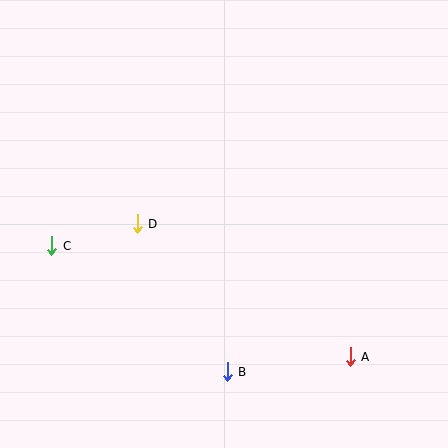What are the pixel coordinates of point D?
Point D is at (137, 224).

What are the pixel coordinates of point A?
Point A is at (350, 357).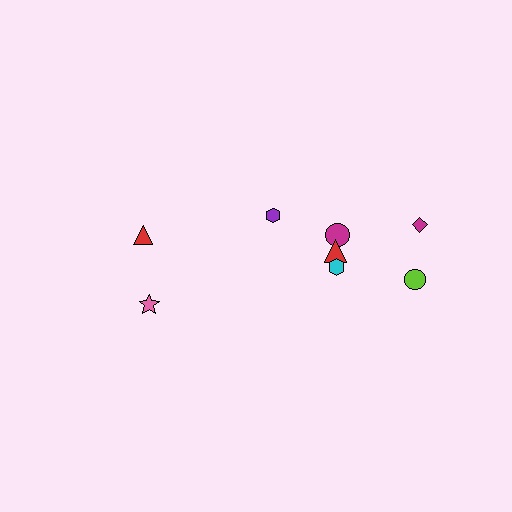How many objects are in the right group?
There are 5 objects.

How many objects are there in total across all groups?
There are 8 objects.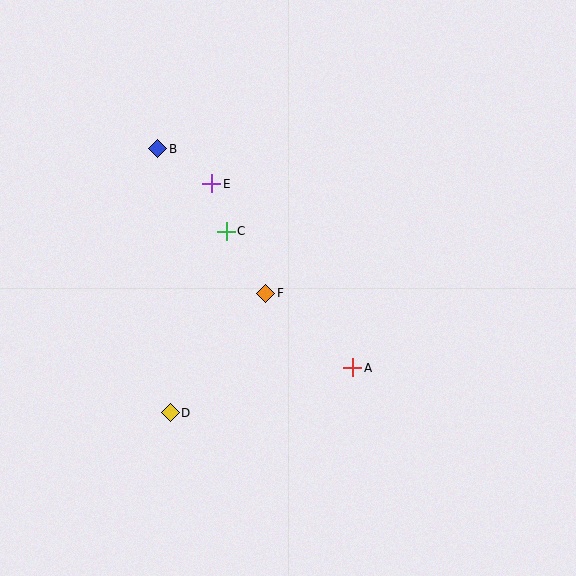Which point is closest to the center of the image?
Point F at (266, 293) is closest to the center.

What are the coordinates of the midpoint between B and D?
The midpoint between B and D is at (164, 281).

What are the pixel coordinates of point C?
Point C is at (226, 231).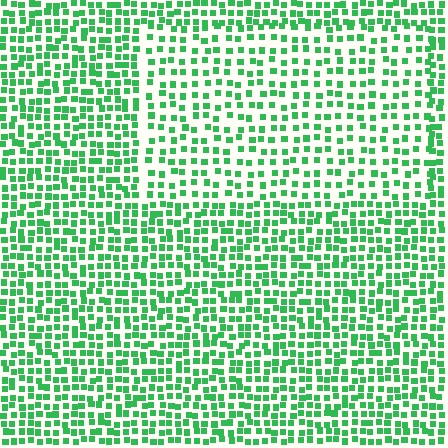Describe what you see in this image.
The image contains small green elements arranged at two different densities. A rectangle-shaped region is visible where the elements are less densely packed than the surrounding area.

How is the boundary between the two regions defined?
The boundary is defined by a change in element density (approximately 1.6x ratio). All elements are the same color, size, and shape.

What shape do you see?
I see a rectangle.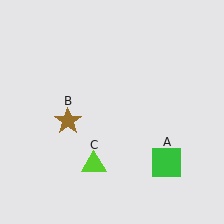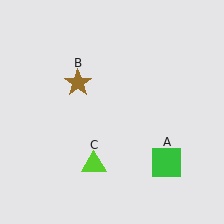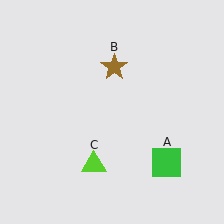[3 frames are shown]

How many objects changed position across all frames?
1 object changed position: brown star (object B).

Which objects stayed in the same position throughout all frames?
Green square (object A) and lime triangle (object C) remained stationary.